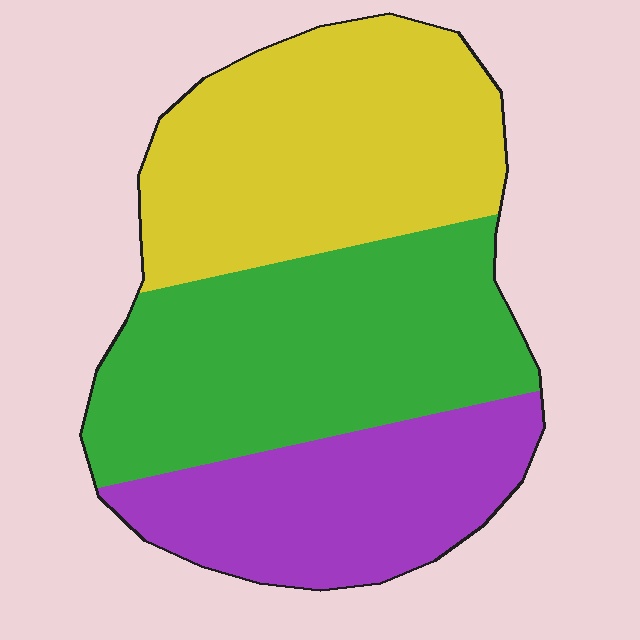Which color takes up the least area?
Purple, at roughly 25%.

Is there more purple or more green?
Green.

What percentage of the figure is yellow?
Yellow takes up about three eighths (3/8) of the figure.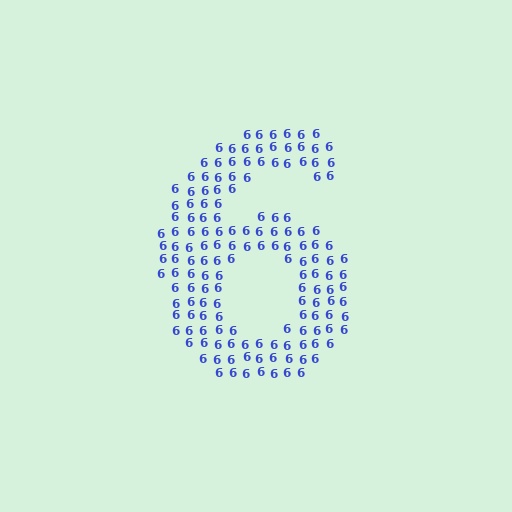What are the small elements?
The small elements are digit 6's.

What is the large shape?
The large shape is the digit 6.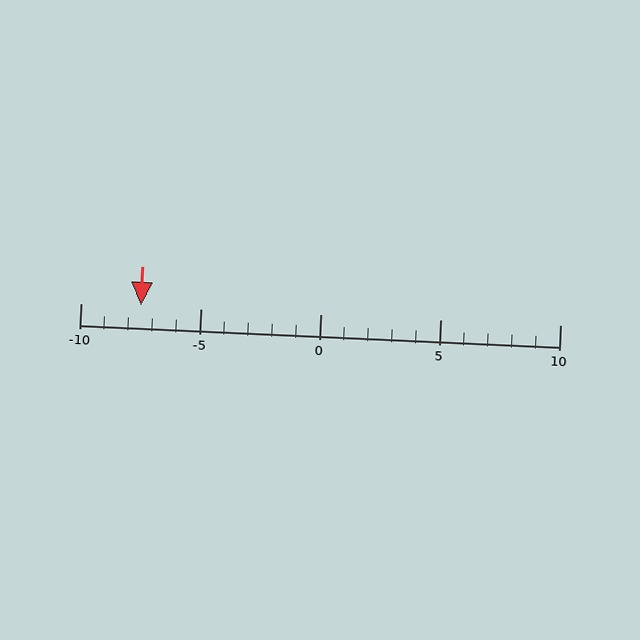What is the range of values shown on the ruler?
The ruler shows values from -10 to 10.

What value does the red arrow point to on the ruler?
The red arrow points to approximately -8.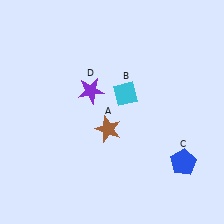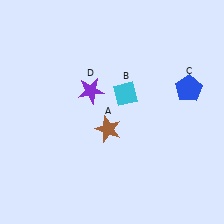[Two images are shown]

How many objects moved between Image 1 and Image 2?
1 object moved between the two images.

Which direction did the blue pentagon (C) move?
The blue pentagon (C) moved up.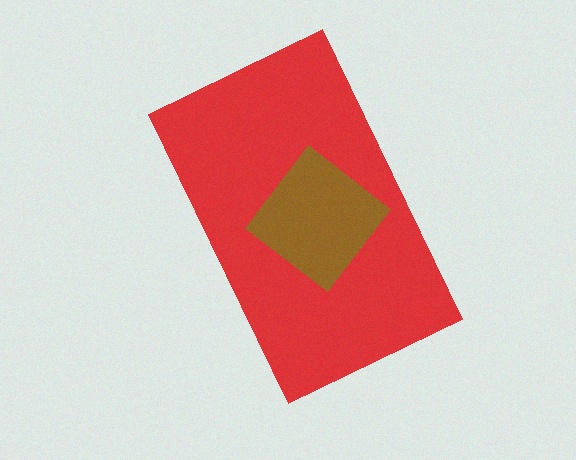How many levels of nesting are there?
2.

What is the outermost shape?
The red rectangle.